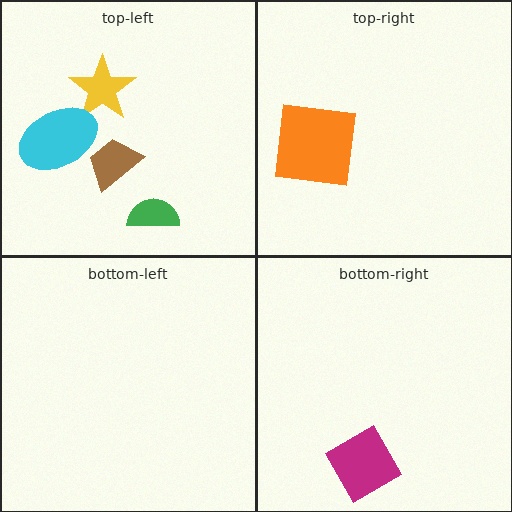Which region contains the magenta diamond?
The bottom-right region.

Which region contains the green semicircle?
The top-left region.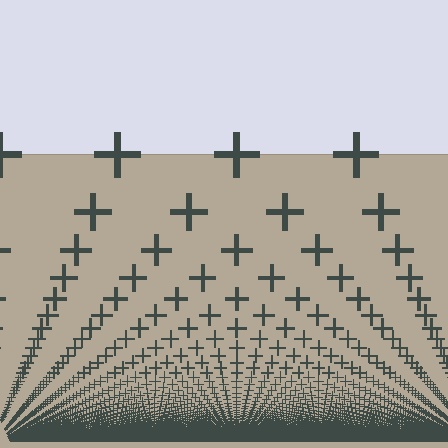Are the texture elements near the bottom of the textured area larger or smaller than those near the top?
Smaller. The gradient is inverted — elements near the bottom are smaller and denser.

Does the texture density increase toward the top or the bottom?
Density increases toward the bottom.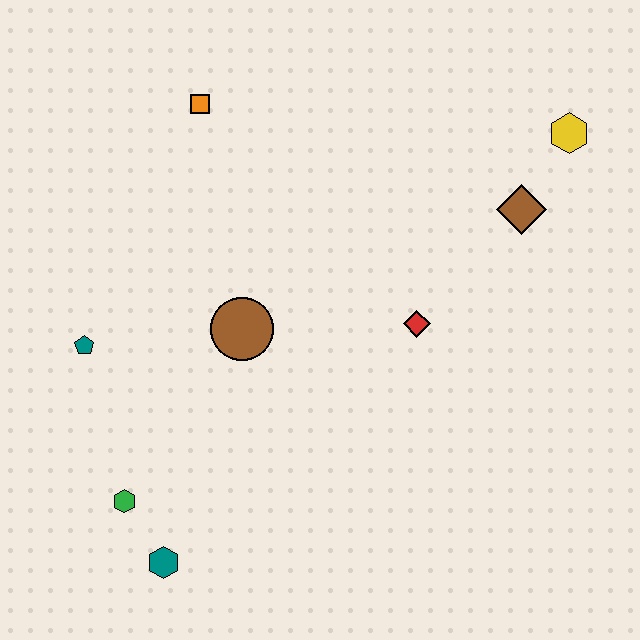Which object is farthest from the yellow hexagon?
The teal hexagon is farthest from the yellow hexagon.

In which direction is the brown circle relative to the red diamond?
The brown circle is to the left of the red diamond.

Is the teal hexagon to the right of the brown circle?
No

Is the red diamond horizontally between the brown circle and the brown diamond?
Yes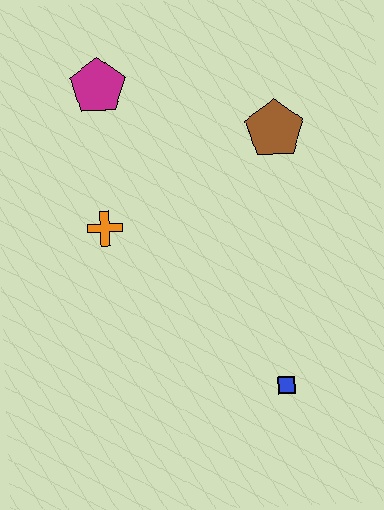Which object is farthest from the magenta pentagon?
The blue square is farthest from the magenta pentagon.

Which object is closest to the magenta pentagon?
The orange cross is closest to the magenta pentagon.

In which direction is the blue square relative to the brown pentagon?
The blue square is below the brown pentagon.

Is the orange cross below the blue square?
No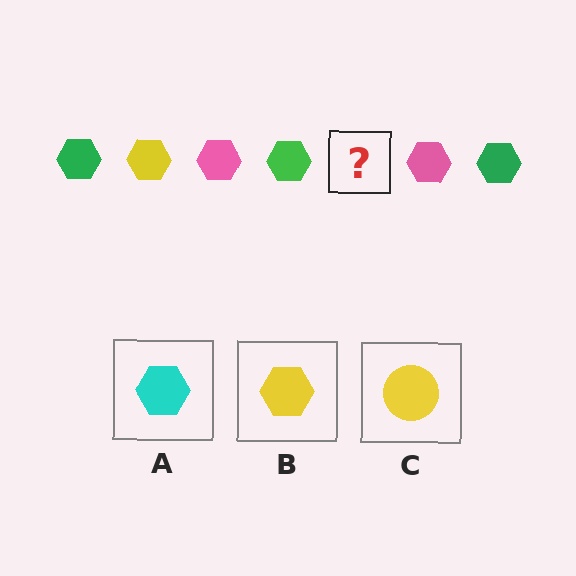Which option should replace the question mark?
Option B.